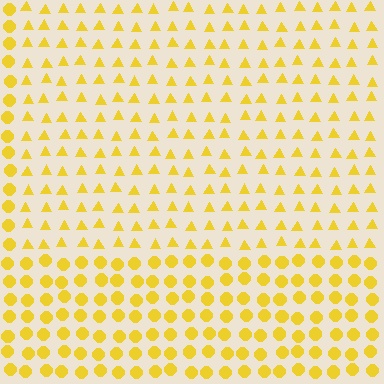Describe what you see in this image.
The image is filled with small yellow elements arranged in a uniform grid. A rectangle-shaped region contains triangles, while the surrounding area contains circles. The boundary is defined purely by the change in element shape.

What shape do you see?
I see a rectangle.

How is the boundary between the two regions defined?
The boundary is defined by a change in element shape: triangles inside vs. circles outside. All elements share the same color and spacing.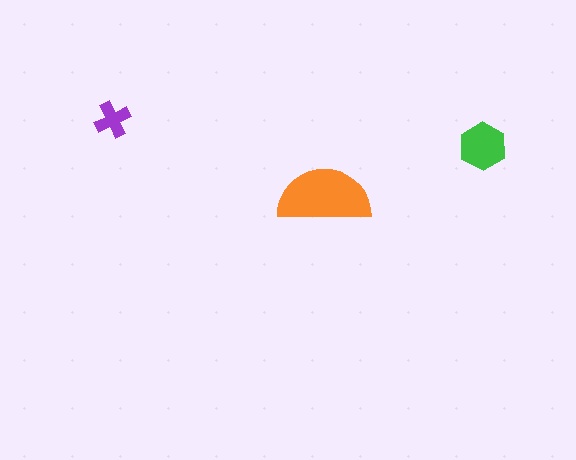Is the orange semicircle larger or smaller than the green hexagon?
Larger.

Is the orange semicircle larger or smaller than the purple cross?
Larger.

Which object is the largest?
The orange semicircle.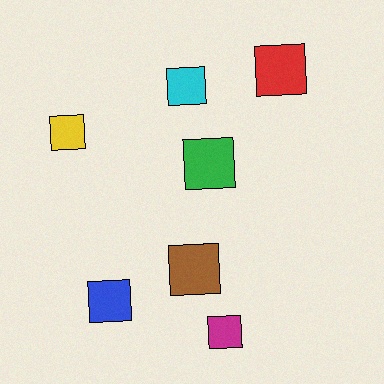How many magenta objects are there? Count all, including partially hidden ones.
There is 1 magenta object.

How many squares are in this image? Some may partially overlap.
There are 7 squares.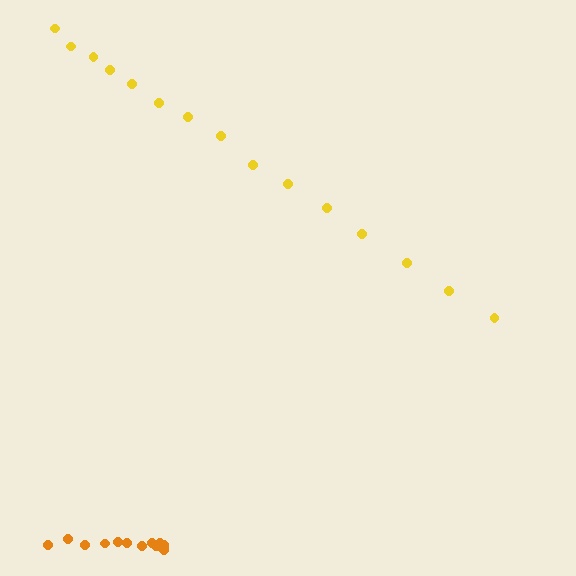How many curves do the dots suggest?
There are 2 distinct paths.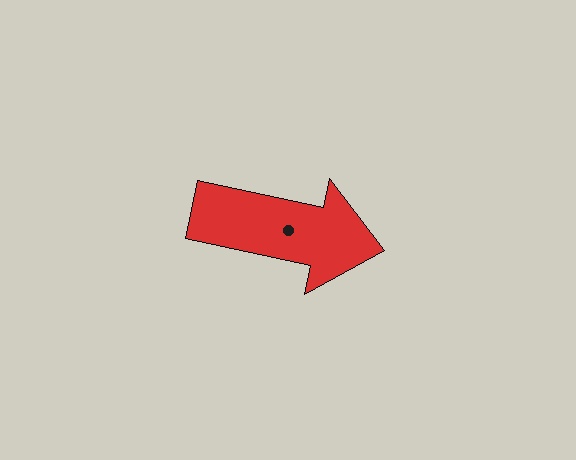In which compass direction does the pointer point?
East.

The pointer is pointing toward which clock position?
Roughly 3 o'clock.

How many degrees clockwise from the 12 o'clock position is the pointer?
Approximately 102 degrees.